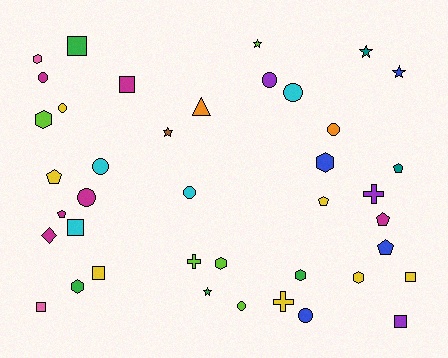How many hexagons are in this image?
There are 7 hexagons.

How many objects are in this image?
There are 40 objects.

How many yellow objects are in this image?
There are 7 yellow objects.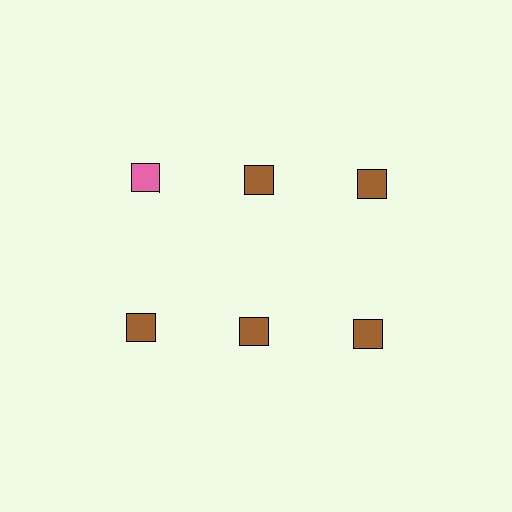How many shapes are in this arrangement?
There are 6 shapes arranged in a grid pattern.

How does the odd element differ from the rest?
It has a different color: pink instead of brown.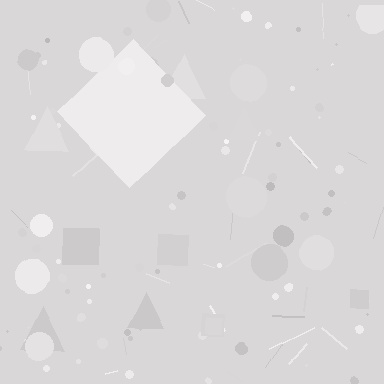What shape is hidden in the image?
A diamond is hidden in the image.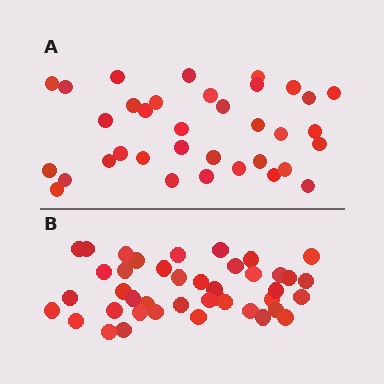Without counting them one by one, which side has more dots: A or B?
Region B (the bottom region) has more dots.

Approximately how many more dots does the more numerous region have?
Region B has roughly 8 or so more dots than region A.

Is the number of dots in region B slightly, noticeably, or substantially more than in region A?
Region B has only slightly more — the two regions are fairly close. The ratio is roughly 1.2 to 1.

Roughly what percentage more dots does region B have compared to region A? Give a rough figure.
About 20% more.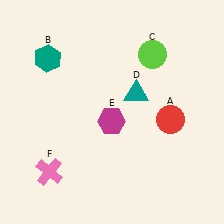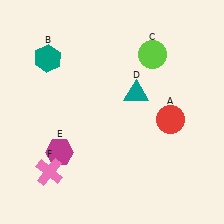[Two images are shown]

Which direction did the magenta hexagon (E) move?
The magenta hexagon (E) moved left.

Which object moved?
The magenta hexagon (E) moved left.